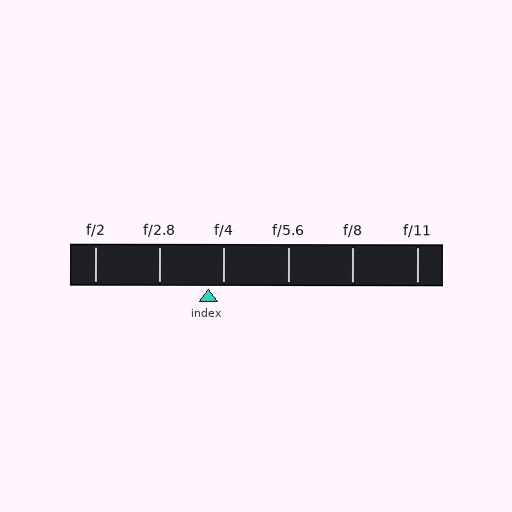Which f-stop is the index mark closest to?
The index mark is closest to f/4.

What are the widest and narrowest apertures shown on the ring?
The widest aperture shown is f/2 and the narrowest is f/11.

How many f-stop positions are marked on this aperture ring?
There are 6 f-stop positions marked.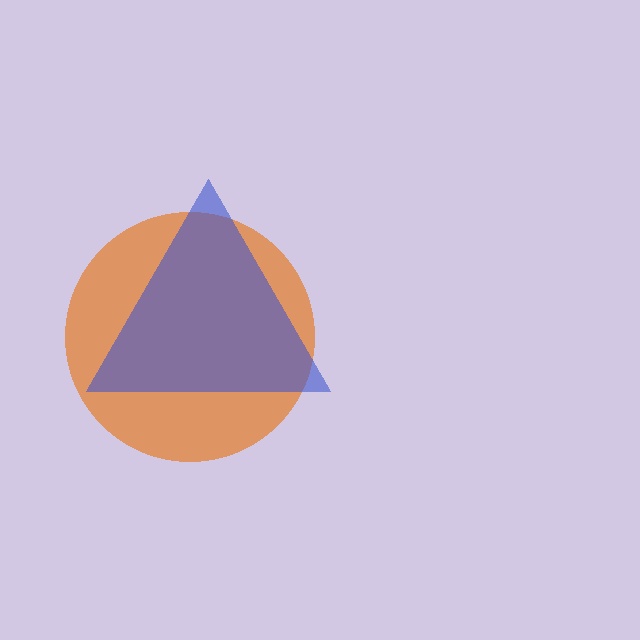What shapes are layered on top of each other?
The layered shapes are: an orange circle, a blue triangle.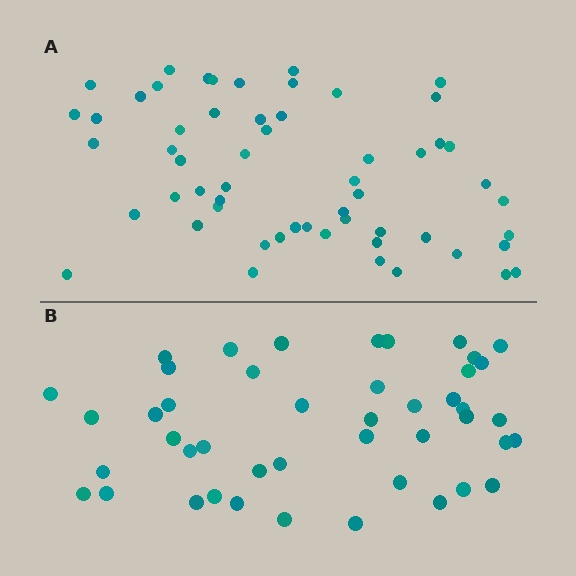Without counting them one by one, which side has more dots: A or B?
Region A (the top region) has more dots.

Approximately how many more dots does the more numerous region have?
Region A has roughly 12 or so more dots than region B.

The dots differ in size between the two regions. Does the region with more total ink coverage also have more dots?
No. Region B has more total ink coverage because its dots are larger, but region A actually contains more individual dots. Total area can be misleading — the number of items is what matters here.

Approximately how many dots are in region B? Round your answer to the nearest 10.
About 40 dots. (The exact count is 45, which rounds to 40.)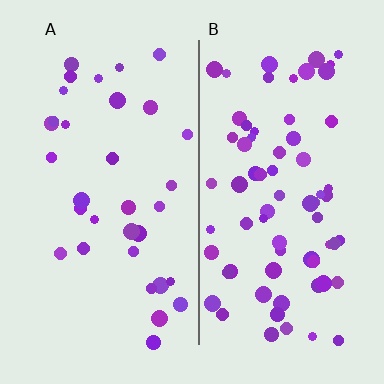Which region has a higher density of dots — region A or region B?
B (the right).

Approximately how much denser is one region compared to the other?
Approximately 2.1× — region B over region A.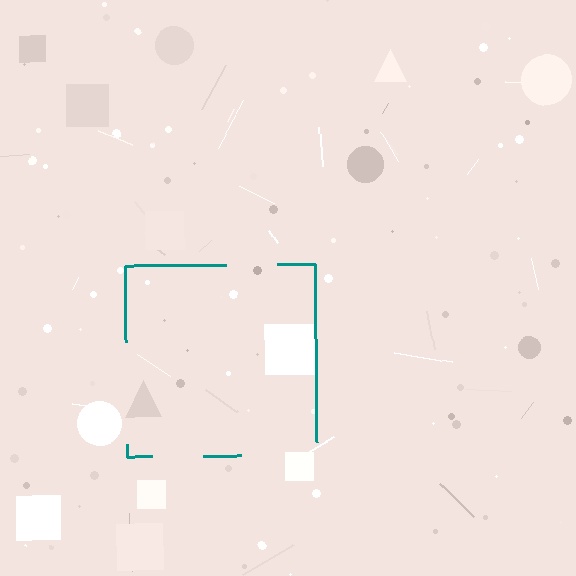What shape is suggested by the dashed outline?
The dashed outline suggests a square.